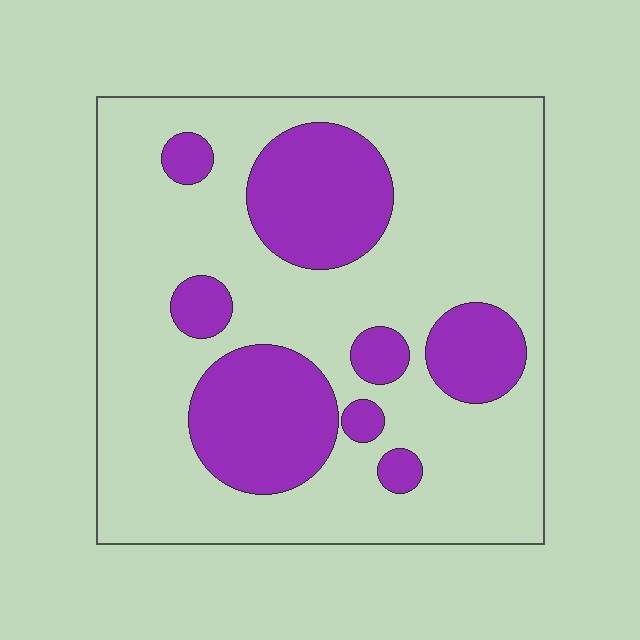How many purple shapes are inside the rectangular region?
8.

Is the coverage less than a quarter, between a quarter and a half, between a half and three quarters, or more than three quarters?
Between a quarter and a half.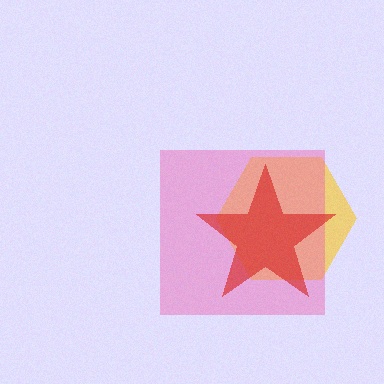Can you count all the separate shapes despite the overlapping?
Yes, there are 3 separate shapes.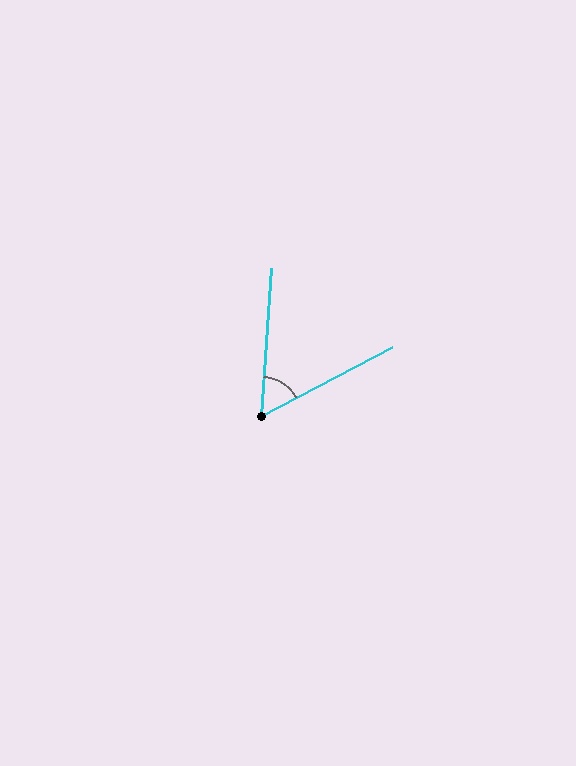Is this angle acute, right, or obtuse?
It is acute.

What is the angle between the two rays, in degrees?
Approximately 58 degrees.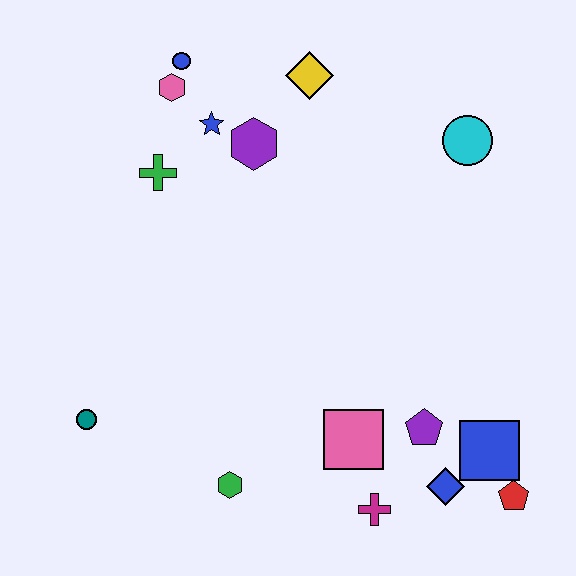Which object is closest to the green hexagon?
The pink square is closest to the green hexagon.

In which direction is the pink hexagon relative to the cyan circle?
The pink hexagon is to the left of the cyan circle.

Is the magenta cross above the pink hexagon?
No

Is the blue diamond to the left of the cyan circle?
Yes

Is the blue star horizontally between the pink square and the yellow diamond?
No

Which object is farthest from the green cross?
The red pentagon is farthest from the green cross.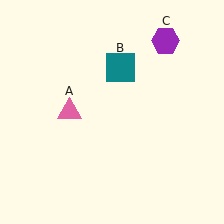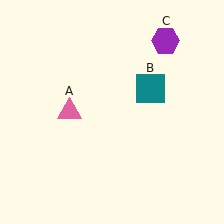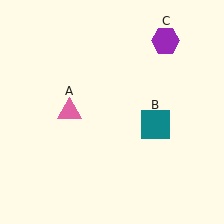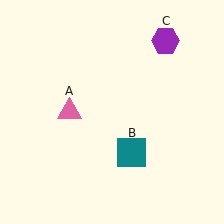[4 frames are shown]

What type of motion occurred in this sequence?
The teal square (object B) rotated clockwise around the center of the scene.